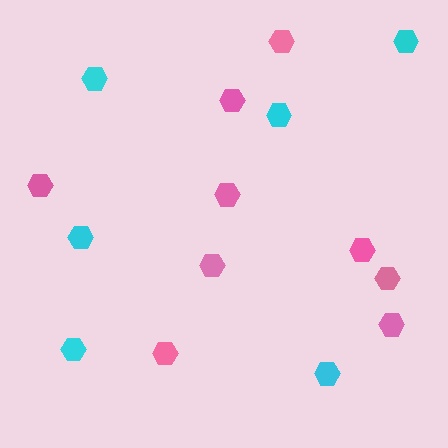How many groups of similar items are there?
There are 2 groups: one group of pink hexagons (9) and one group of cyan hexagons (6).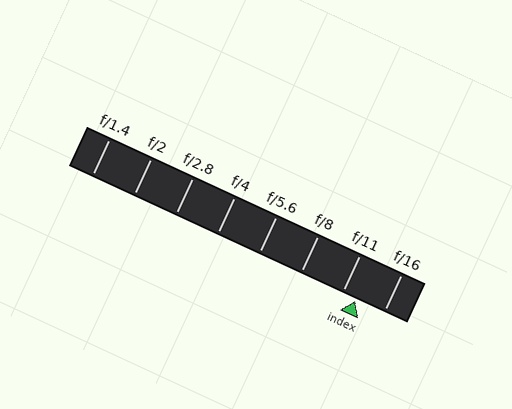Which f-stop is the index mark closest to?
The index mark is closest to f/11.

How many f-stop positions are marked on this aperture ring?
There are 8 f-stop positions marked.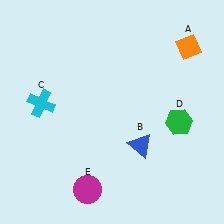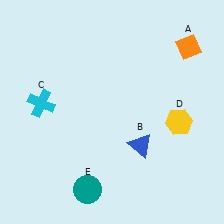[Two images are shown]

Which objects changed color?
D changed from green to yellow. E changed from magenta to teal.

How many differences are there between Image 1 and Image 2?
There are 2 differences between the two images.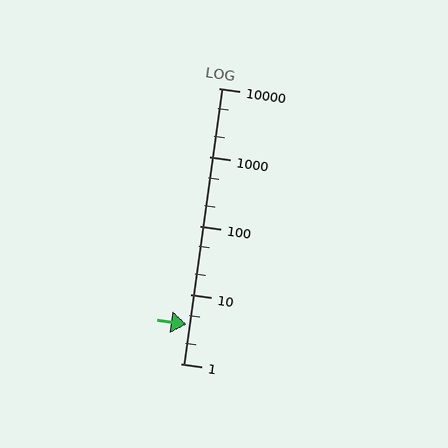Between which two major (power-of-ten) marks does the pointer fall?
The pointer is between 1 and 10.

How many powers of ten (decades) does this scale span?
The scale spans 4 decades, from 1 to 10000.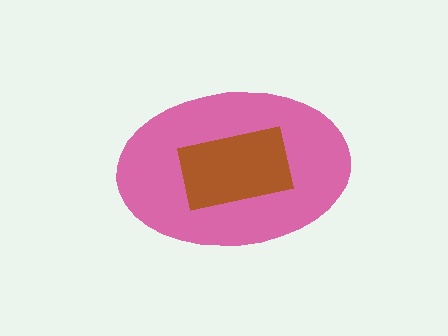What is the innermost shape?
The brown rectangle.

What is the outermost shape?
The pink ellipse.